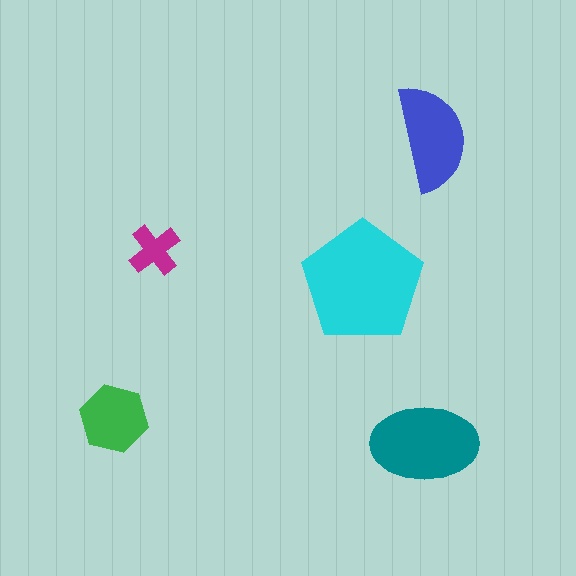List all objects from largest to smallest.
The cyan pentagon, the teal ellipse, the blue semicircle, the green hexagon, the magenta cross.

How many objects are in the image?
There are 5 objects in the image.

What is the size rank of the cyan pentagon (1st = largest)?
1st.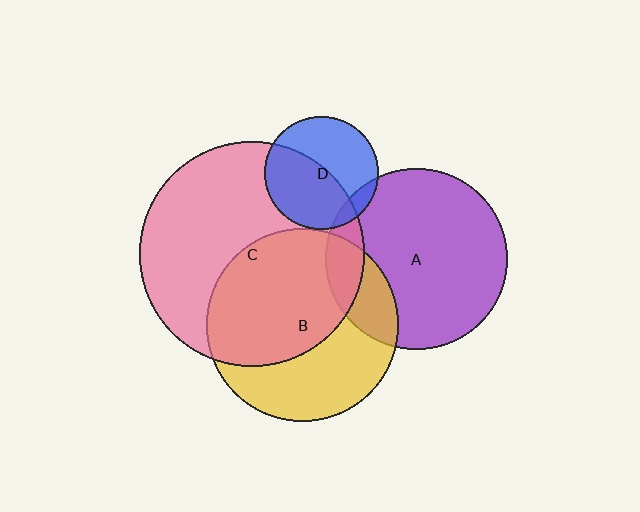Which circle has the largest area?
Circle C (pink).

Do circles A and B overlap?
Yes.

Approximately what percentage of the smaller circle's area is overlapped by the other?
Approximately 20%.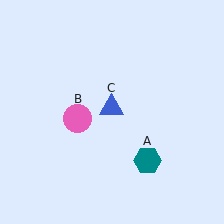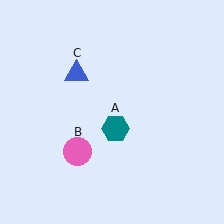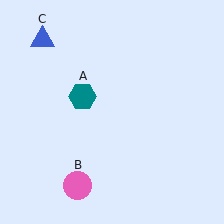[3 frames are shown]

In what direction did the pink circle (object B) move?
The pink circle (object B) moved down.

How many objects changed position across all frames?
3 objects changed position: teal hexagon (object A), pink circle (object B), blue triangle (object C).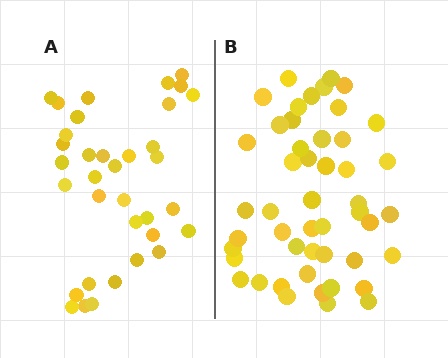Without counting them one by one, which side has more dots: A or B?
Region B (the right region) has more dots.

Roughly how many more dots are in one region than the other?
Region B has approximately 15 more dots than region A.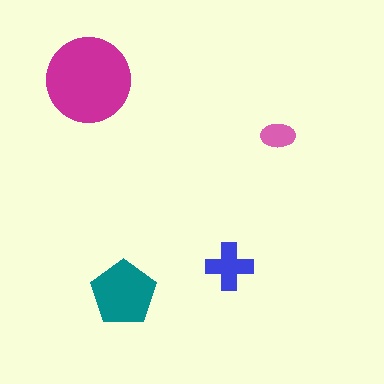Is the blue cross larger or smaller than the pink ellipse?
Larger.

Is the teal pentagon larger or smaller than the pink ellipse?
Larger.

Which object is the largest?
The magenta circle.